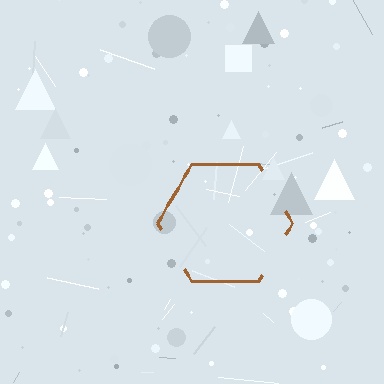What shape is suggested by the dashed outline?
The dashed outline suggests a hexagon.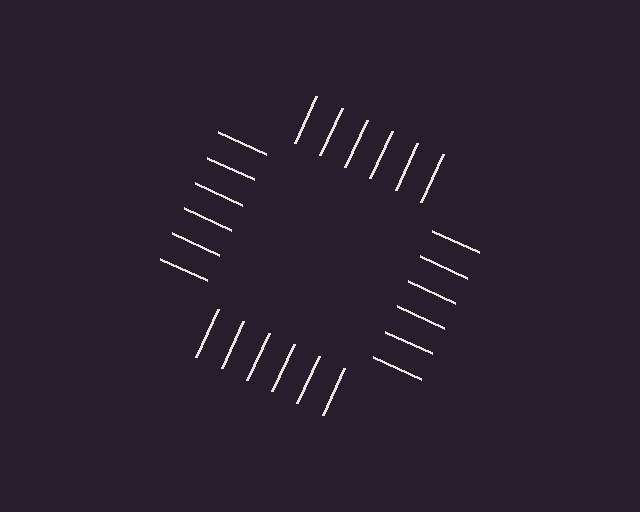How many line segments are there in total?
24 — 6 along each of the 4 edges.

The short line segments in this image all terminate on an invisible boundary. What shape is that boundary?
An illusory square — the line segments terminate on its edges but no continuous stroke is drawn.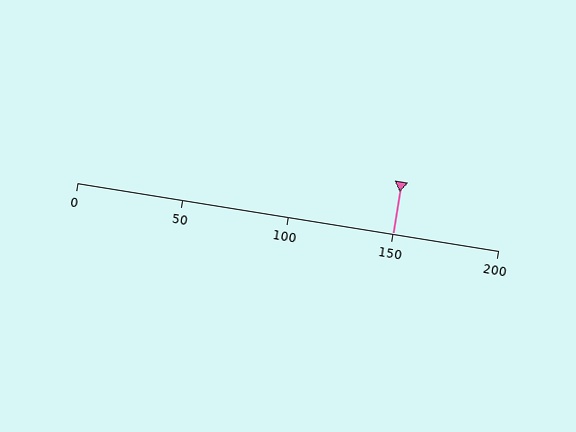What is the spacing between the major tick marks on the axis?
The major ticks are spaced 50 apart.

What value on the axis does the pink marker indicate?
The marker indicates approximately 150.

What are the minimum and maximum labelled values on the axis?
The axis runs from 0 to 200.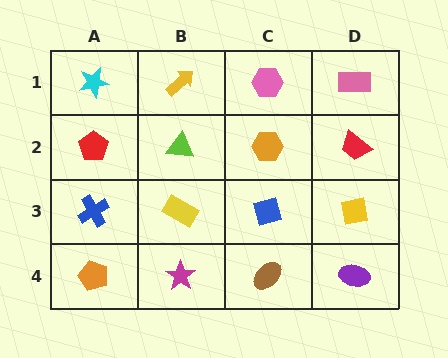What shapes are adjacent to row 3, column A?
A red pentagon (row 2, column A), an orange pentagon (row 4, column A), a yellow rectangle (row 3, column B).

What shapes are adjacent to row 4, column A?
A blue cross (row 3, column A), a magenta star (row 4, column B).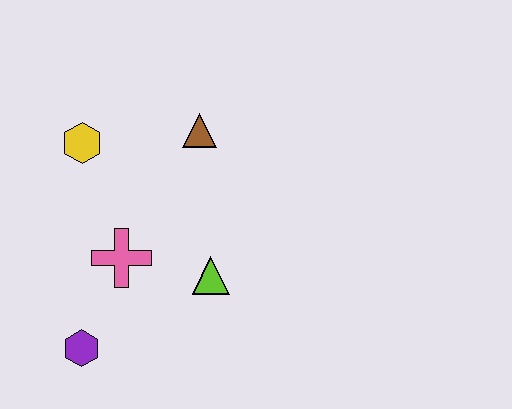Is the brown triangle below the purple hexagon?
No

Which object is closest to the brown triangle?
The yellow hexagon is closest to the brown triangle.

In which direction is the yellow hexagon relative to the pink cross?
The yellow hexagon is above the pink cross.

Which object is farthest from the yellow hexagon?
The purple hexagon is farthest from the yellow hexagon.